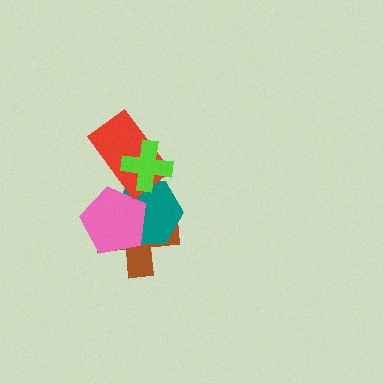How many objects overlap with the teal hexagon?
4 objects overlap with the teal hexagon.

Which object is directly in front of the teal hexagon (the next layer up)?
The pink pentagon is directly in front of the teal hexagon.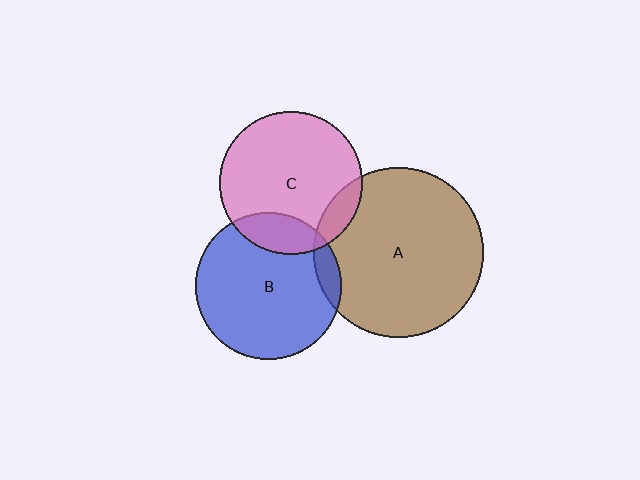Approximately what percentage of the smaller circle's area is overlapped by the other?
Approximately 10%.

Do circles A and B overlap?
Yes.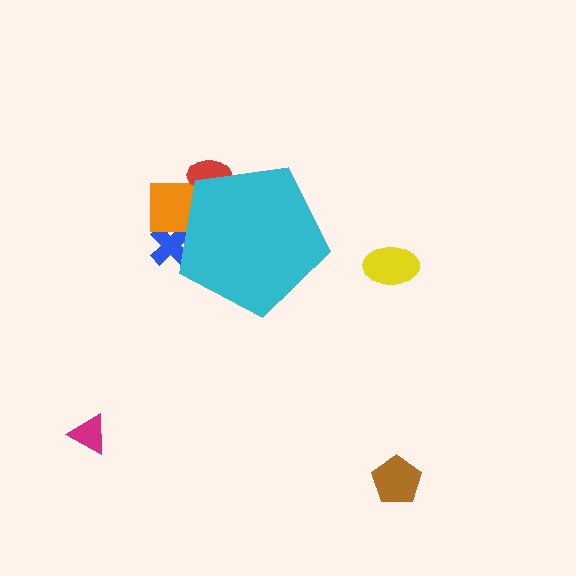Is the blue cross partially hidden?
Yes, the blue cross is partially hidden behind the cyan pentagon.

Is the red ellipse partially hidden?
Yes, the red ellipse is partially hidden behind the cyan pentagon.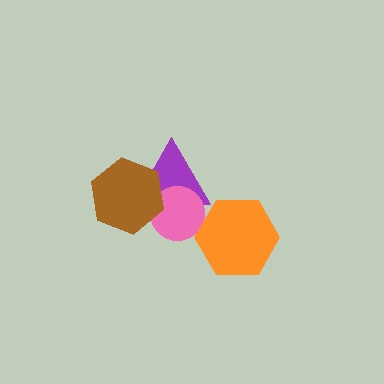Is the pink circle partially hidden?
Yes, it is partially covered by another shape.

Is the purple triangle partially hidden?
Yes, it is partially covered by another shape.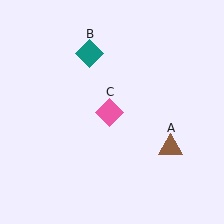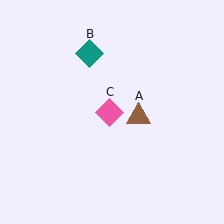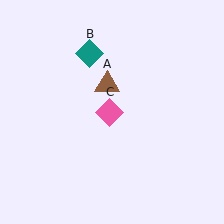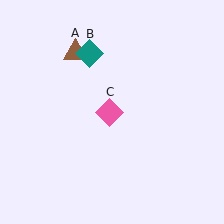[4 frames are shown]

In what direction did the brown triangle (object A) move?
The brown triangle (object A) moved up and to the left.